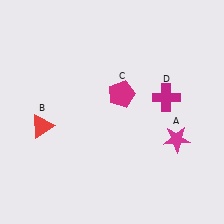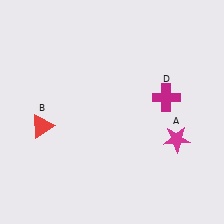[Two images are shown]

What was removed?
The magenta pentagon (C) was removed in Image 2.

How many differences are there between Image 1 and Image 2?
There is 1 difference between the two images.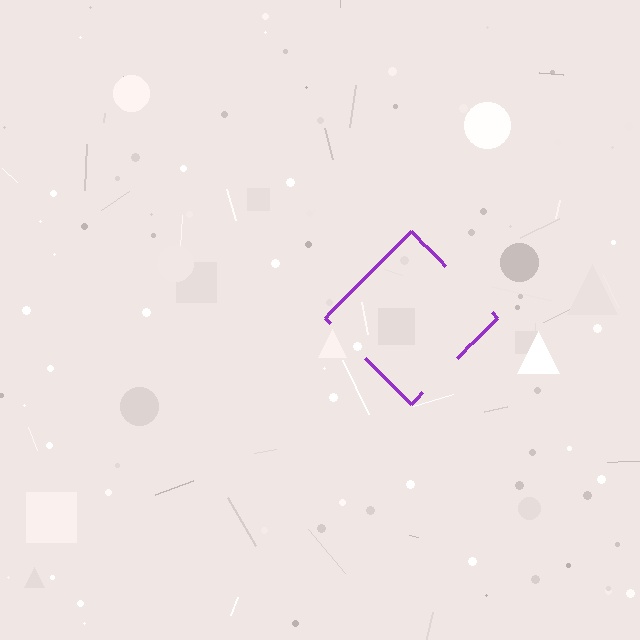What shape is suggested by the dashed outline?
The dashed outline suggests a diamond.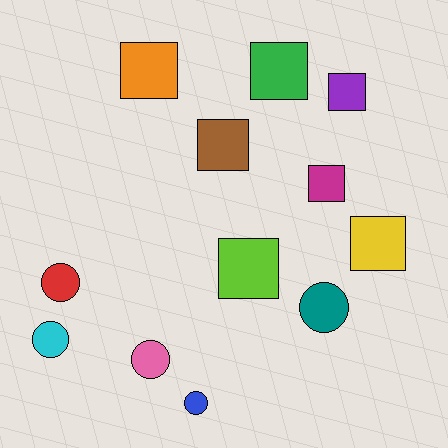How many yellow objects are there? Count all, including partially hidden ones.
There is 1 yellow object.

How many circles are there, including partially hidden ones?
There are 5 circles.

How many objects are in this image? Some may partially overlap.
There are 12 objects.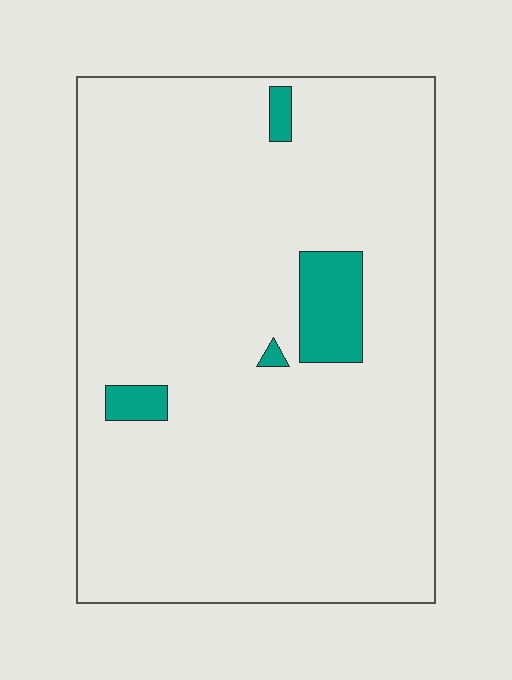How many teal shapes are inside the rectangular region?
4.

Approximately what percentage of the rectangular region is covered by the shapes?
Approximately 5%.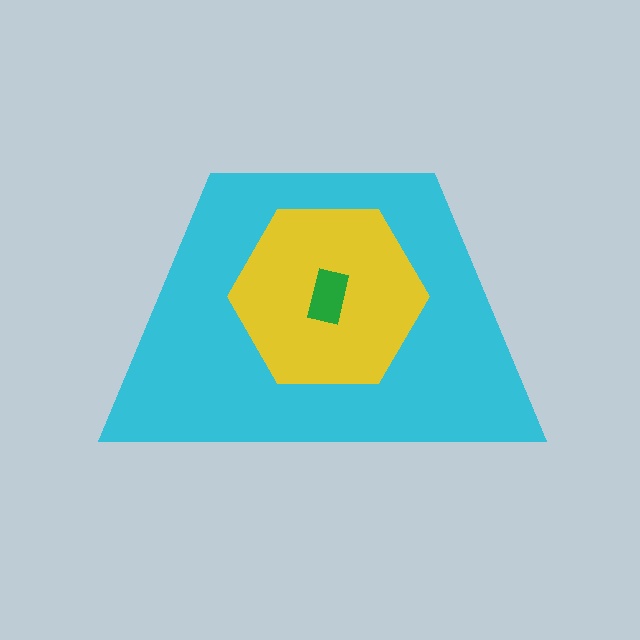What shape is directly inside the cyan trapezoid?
The yellow hexagon.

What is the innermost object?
The green rectangle.